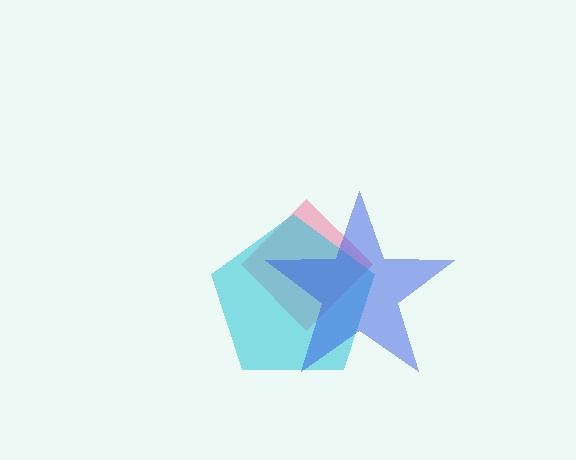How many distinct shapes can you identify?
There are 3 distinct shapes: a pink diamond, a cyan pentagon, a blue star.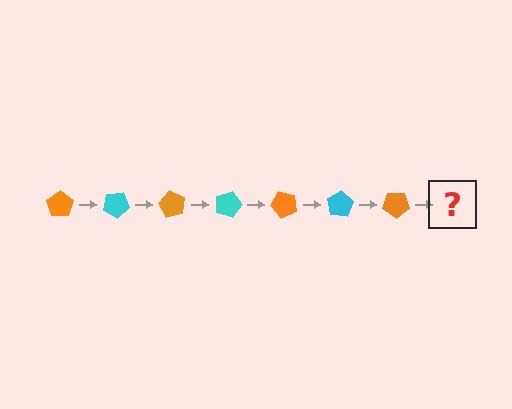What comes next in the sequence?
The next element should be a cyan pentagon, rotated 210 degrees from the start.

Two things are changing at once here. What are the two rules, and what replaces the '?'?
The two rules are that it rotates 30 degrees each step and the color cycles through orange and cyan. The '?' should be a cyan pentagon, rotated 210 degrees from the start.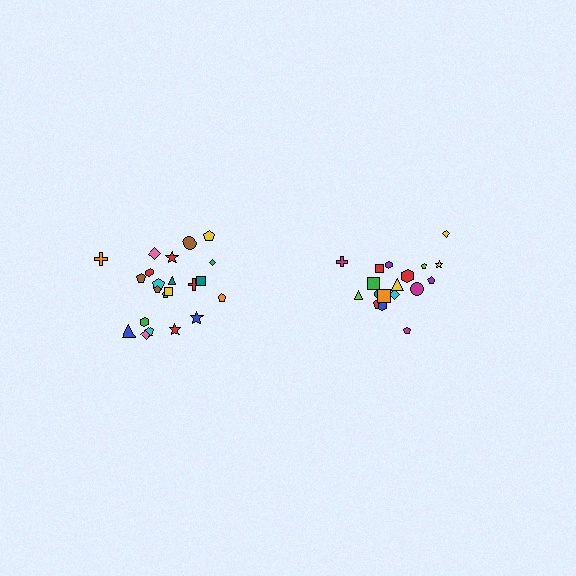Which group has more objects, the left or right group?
The left group.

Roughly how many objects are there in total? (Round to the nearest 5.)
Roughly 40 objects in total.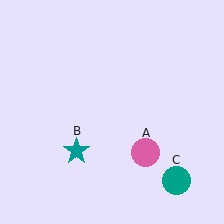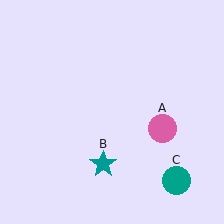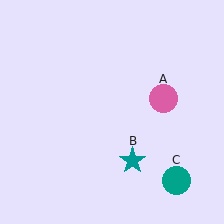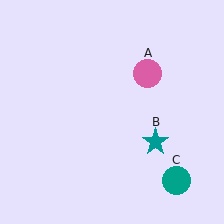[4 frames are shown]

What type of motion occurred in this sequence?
The pink circle (object A), teal star (object B) rotated counterclockwise around the center of the scene.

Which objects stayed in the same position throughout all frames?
Teal circle (object C) remained stationary.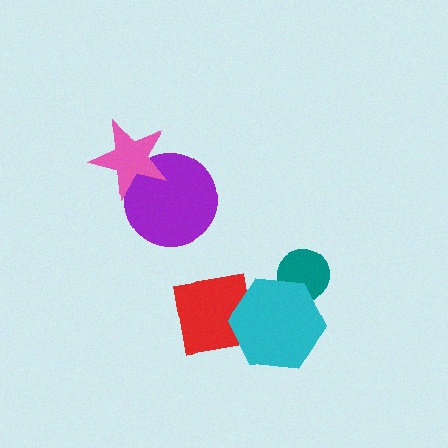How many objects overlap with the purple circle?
1 object overlaps with the purple circle.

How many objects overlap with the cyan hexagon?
2 objects overlap with the cyan hexagon.